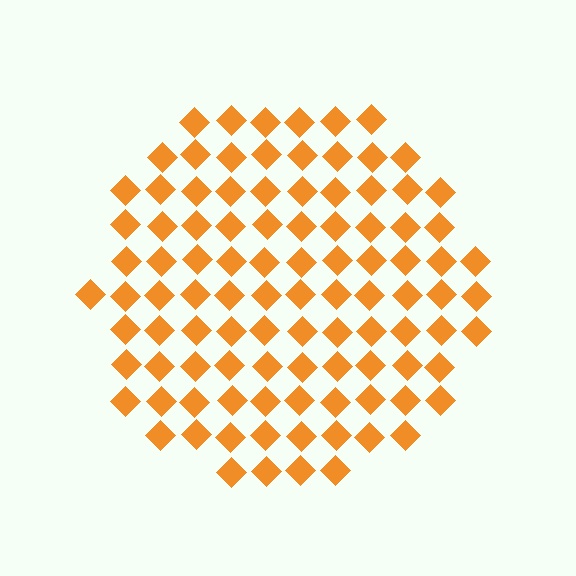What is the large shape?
The large shape is a circle.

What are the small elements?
The small elements are diamonds.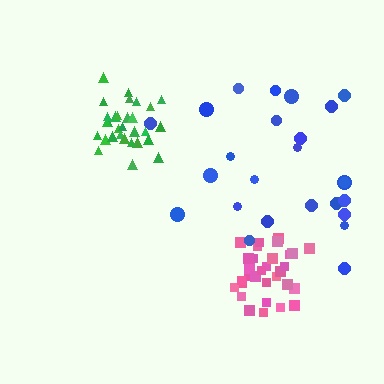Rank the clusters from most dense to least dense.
green, pink, blue.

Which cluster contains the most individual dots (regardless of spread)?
Pink (31).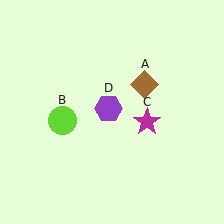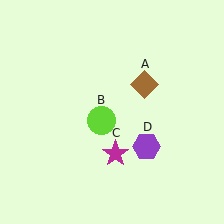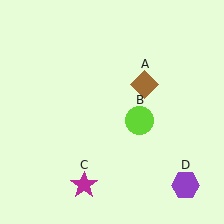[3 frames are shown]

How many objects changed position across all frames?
3 objects changed position: lime circle (object B), magenta star (object C), purple hexagon (object D).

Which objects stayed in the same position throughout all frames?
Brown diamond (object A) remained stationary.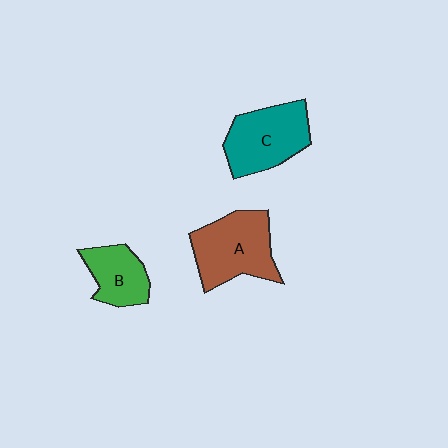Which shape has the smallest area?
Shape B (green).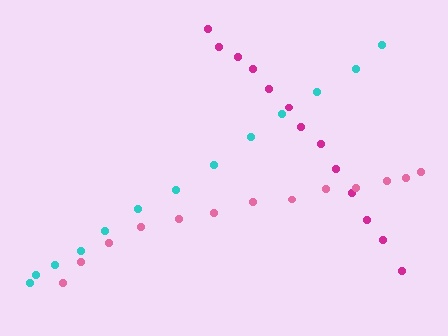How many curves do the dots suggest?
There are 3 distinct paths.